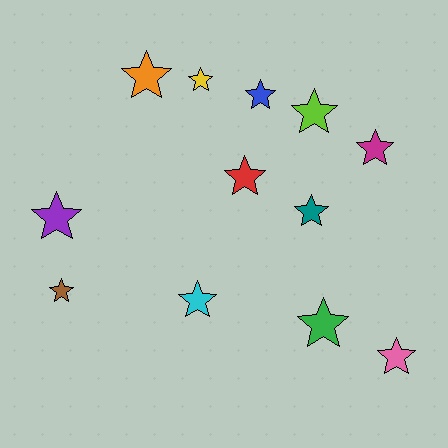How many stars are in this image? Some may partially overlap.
There are 12 stars.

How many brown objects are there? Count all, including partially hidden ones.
There is 1 brown object.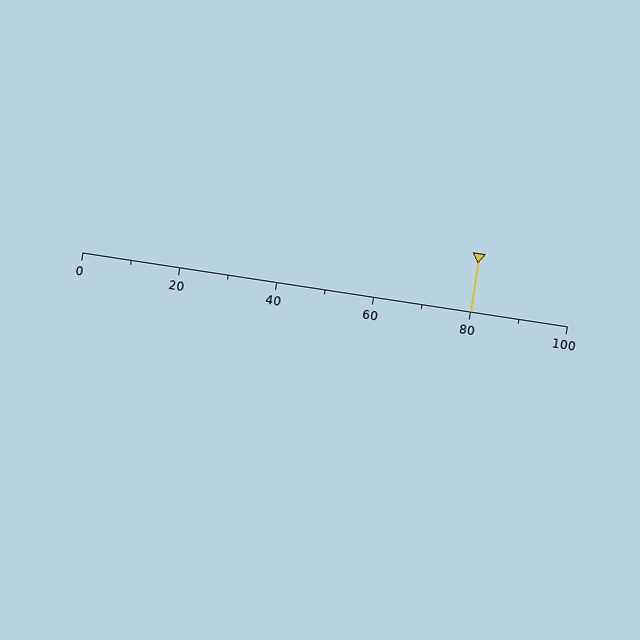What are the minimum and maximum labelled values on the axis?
The axis runs from 0 to 100.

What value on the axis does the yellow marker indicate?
The marker indicates approximately 80.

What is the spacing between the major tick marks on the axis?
The major ticks are spaced 20 apart.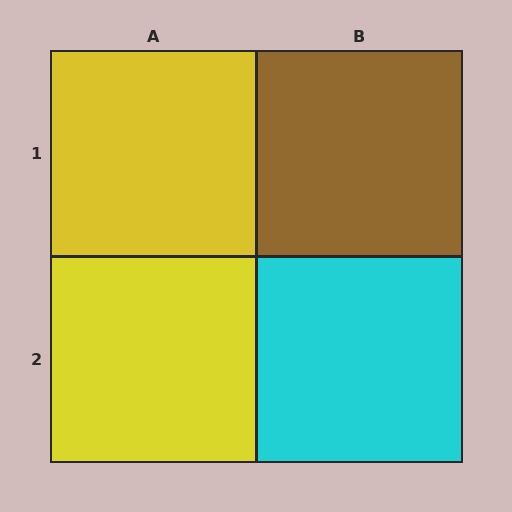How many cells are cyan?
1 cell is cyan.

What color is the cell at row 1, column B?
Brown.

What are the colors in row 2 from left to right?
Yellow, cyan.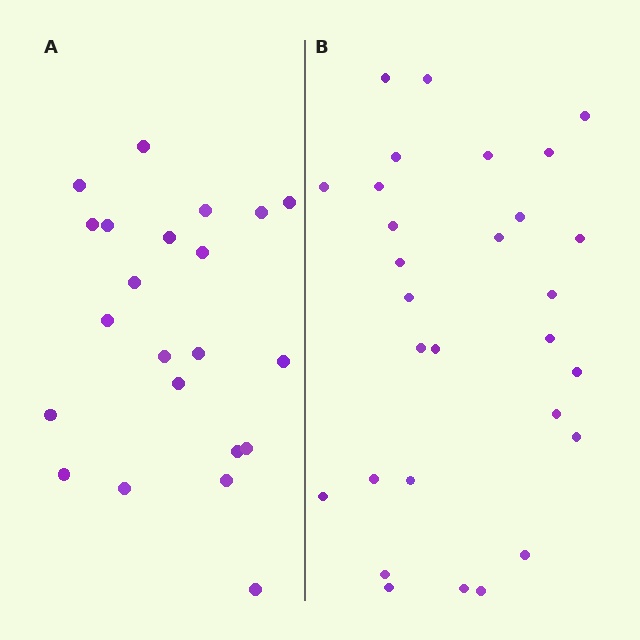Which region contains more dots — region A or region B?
Region B (the right region) has more dots.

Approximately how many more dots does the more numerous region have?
Region B has roughly 8 or so more dots than region A.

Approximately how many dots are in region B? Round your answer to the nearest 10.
About 30 dots. (The exact count is 29, which rounds to 30.)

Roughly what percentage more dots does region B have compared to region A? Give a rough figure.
About 30% more.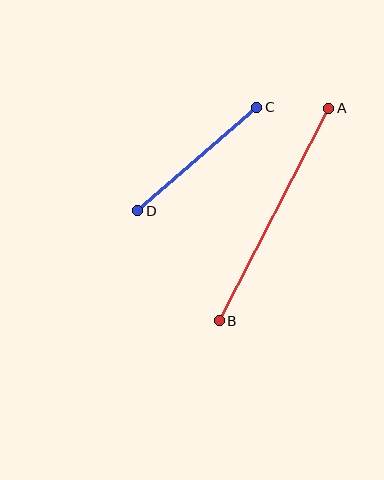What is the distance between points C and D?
The distance is approximately 158 pixels.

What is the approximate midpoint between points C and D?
The midpoint is at approximately (197, 159) pixels.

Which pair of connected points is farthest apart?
Points A and B are farthest apart.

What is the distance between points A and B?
The distance is approximately 239 pixels.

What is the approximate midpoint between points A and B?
The midpoint is at approximately (274, 215) pixels.